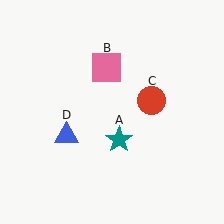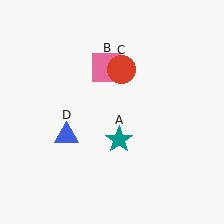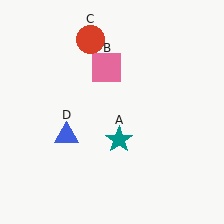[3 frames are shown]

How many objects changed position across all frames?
1 object changed position: red circle (object C).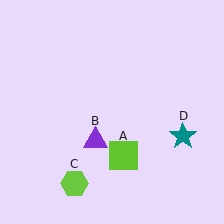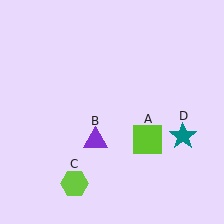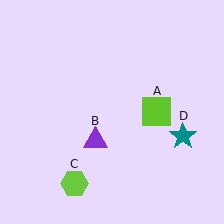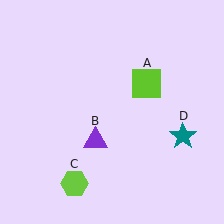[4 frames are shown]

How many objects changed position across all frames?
1 object changed position: lime square (object A).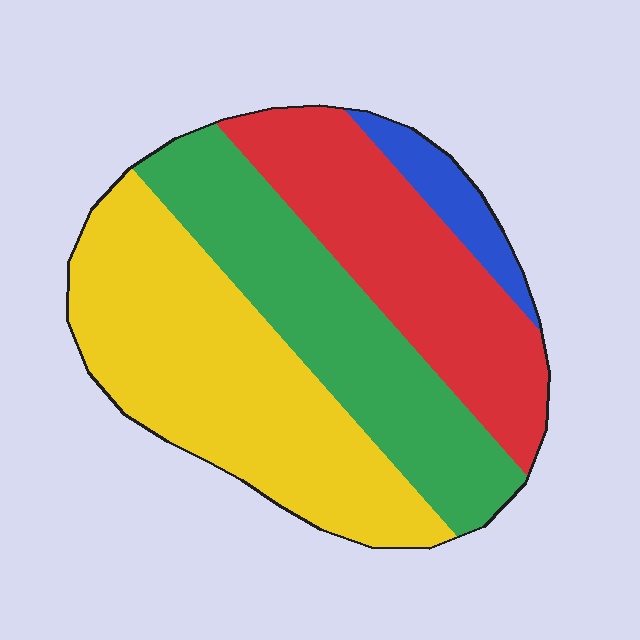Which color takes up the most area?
Yellow, at roughly 40%.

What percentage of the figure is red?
Red covers about 25% of the figure.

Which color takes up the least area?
Blue, at roughly 5%.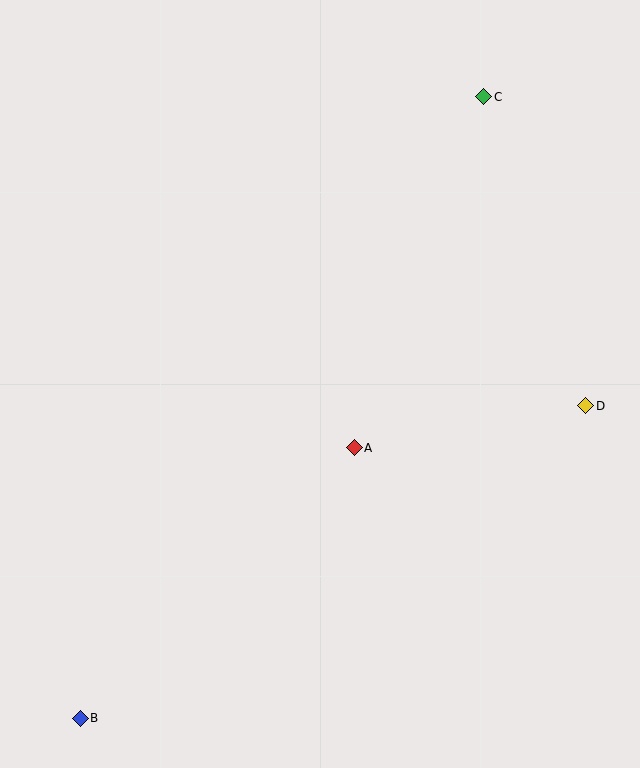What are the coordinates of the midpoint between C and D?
The midpoint between C and D is at (535, 251).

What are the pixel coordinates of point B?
Point B is at (80, 718).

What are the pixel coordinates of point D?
Point D is at (586, 406).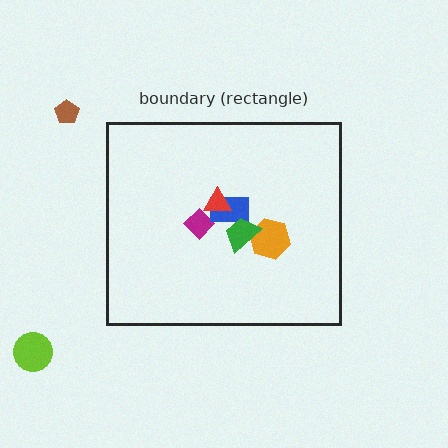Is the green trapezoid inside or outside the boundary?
Inside.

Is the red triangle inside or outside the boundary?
Inside.